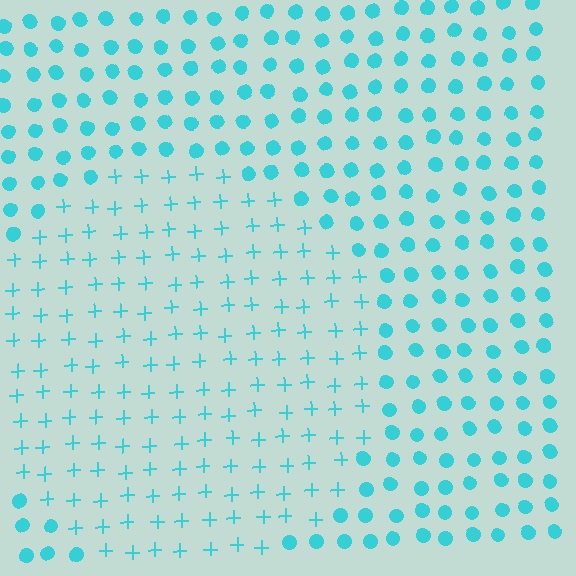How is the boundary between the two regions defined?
The boundary is defined by a change in element shape: plus signs inside vs. circles outside. All elements share the same color and spacing.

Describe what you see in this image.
The image is filled with small cyan elements arranged in a uniform grid. A circle-shaped region contains plus signs, while the surrounding area contains circles. The boundary is defined purely by the change in element shape.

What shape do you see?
I see a circle.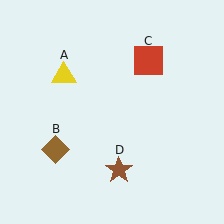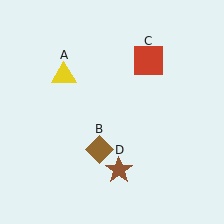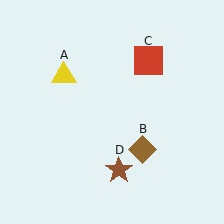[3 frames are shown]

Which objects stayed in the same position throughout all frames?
Yellow triangle (object A) and red square (object C) and brown star (object D) remained stationary.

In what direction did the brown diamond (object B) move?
The brown diamond (object B) moved right.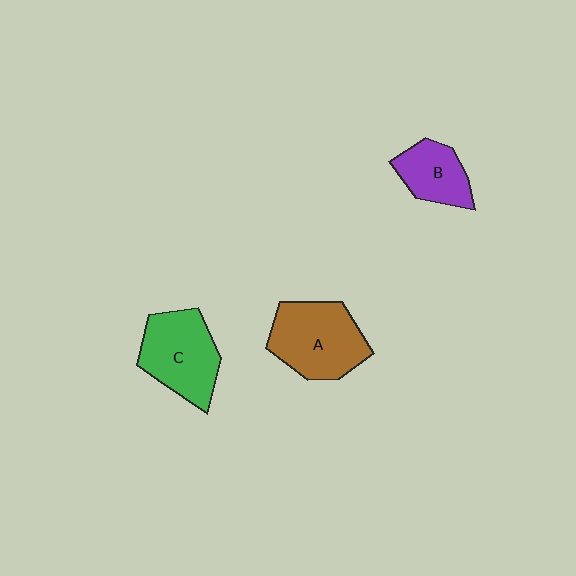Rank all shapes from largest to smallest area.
From largest to smallest: A (brown), C (green), B (purple).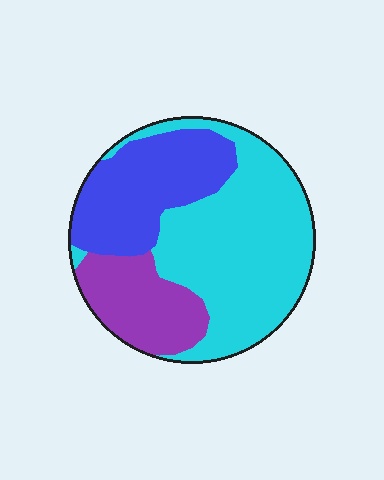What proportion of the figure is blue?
Blue takes up between a sixth and a third of the figure.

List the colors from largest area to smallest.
From largest to smallest: cyan, blue, purple.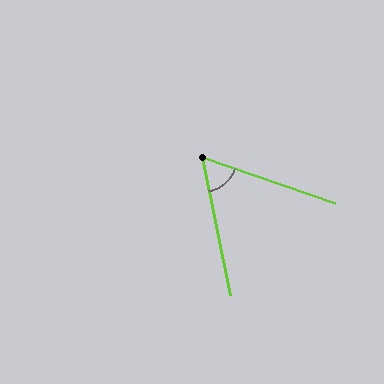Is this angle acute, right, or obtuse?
It is acute.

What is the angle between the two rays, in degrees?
Approximately 60 degrees.